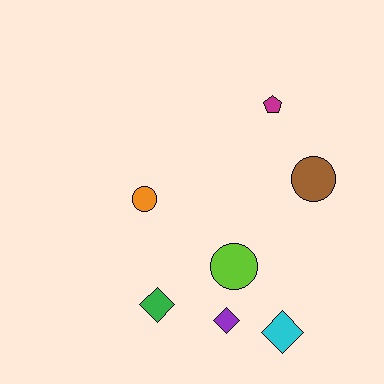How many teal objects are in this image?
There are no teal objects.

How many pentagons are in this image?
There is 1 pentagon.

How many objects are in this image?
There are 7 objects.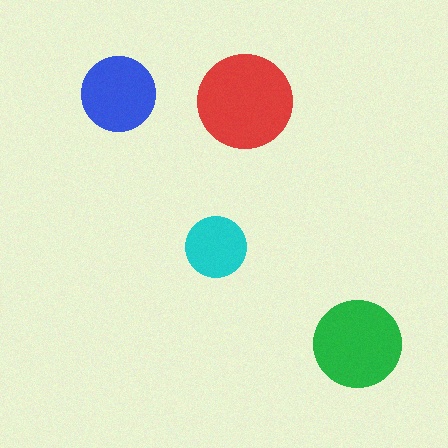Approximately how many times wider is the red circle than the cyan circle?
About 1.5 times wider.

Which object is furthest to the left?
The blue circle is leftmost.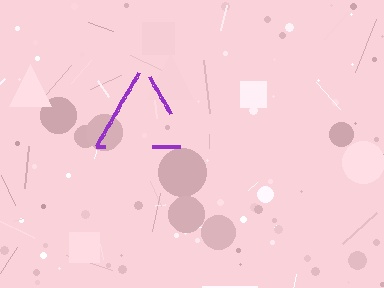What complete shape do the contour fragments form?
The contour fragments form a triangle.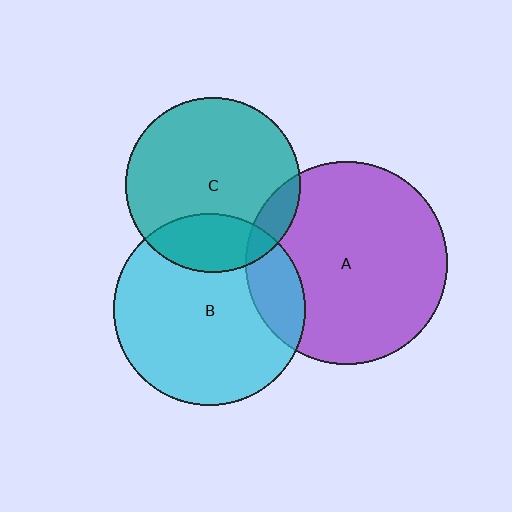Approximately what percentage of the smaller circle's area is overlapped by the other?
Approximately 15%.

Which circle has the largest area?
Circle A (purple).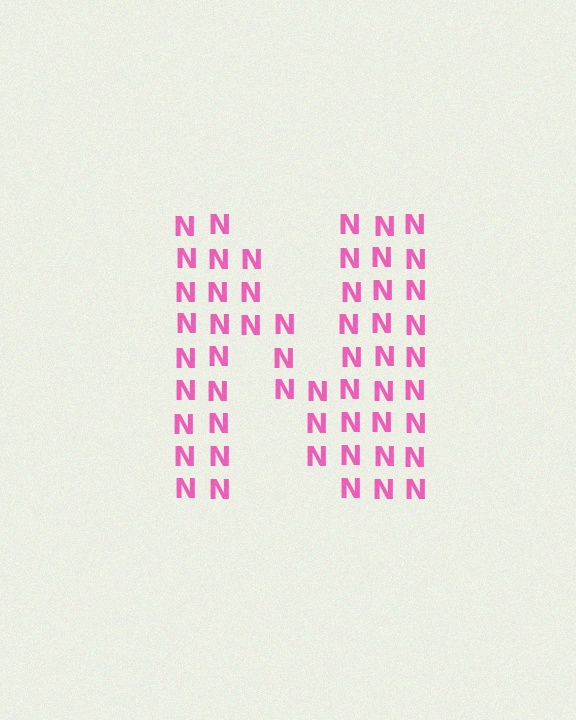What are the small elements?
The small elements are letter N's.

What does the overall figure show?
The overall figure shows the letter N.